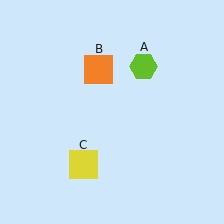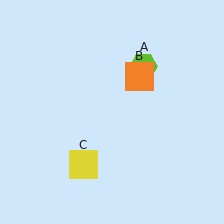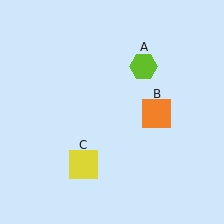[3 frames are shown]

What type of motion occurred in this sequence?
The orange square (object B) rotated clockwise around the center of the scene.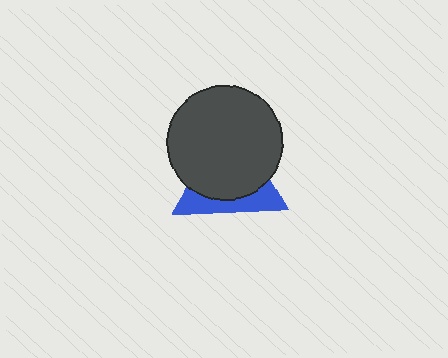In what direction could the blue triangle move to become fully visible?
The blue triangle could move down. That would shift it out from behind the dark gray circle entirely.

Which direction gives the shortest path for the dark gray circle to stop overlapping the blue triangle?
Moving up gives the shortest separation.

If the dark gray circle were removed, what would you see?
You would see the complete blue triangle.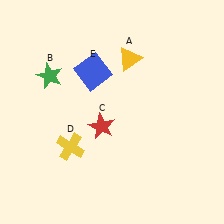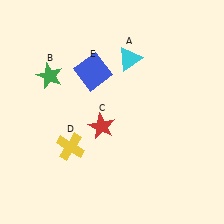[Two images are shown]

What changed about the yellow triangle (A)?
In Image 1, A is yellow. In Image 2, it changed to cyan.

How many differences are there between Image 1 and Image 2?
There is 1 difference between the two images.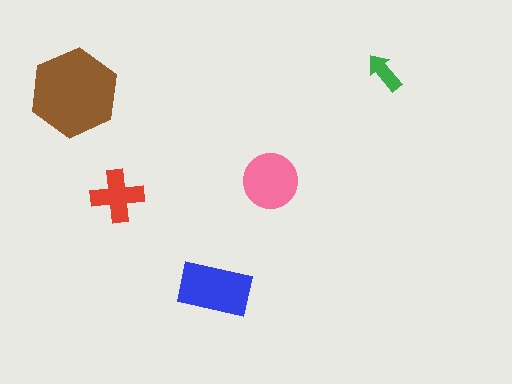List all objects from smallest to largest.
The green arrow, the red cross, the pink circle, the blue rectangle, the brown hexagon.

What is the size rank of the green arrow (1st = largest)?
5th.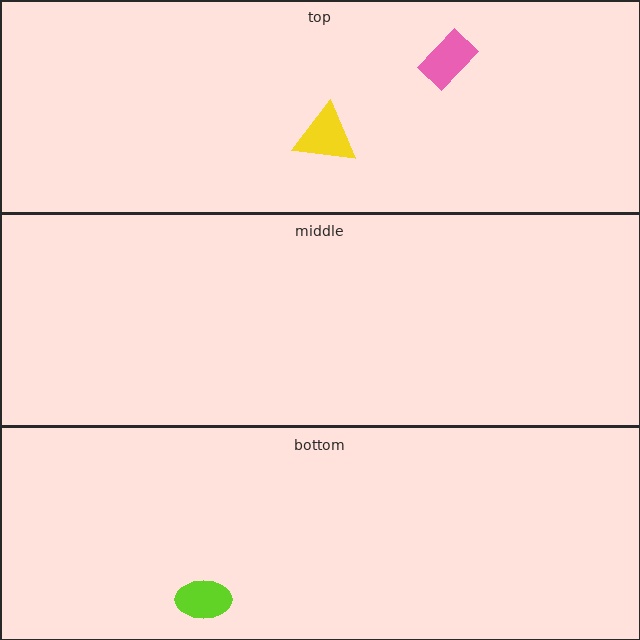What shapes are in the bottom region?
The lime ellipse.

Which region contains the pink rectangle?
The top region.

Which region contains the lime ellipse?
The bottom region.